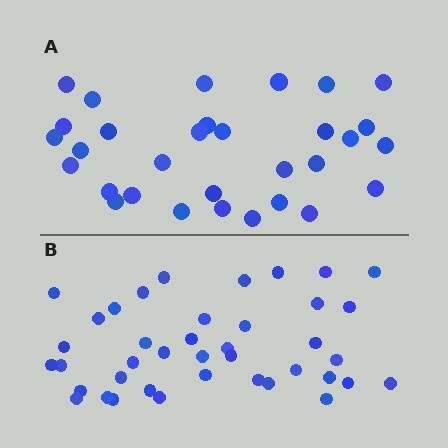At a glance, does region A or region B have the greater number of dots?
Region B (the bottom region) has more dots.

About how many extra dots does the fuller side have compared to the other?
Region B has roughly 8 or so more dots than region A.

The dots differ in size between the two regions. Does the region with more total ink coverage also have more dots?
No. Region A has more total ink coverage because its dots are larger, but region B actually contains more individual dots. Total area can be misleading — the number of items is what matters here.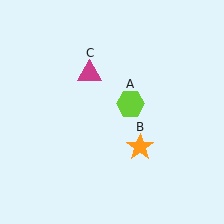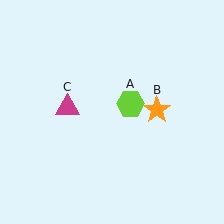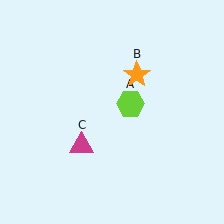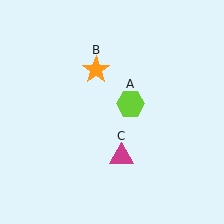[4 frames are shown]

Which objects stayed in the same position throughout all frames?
Lime hexagon (object A) remained stationary.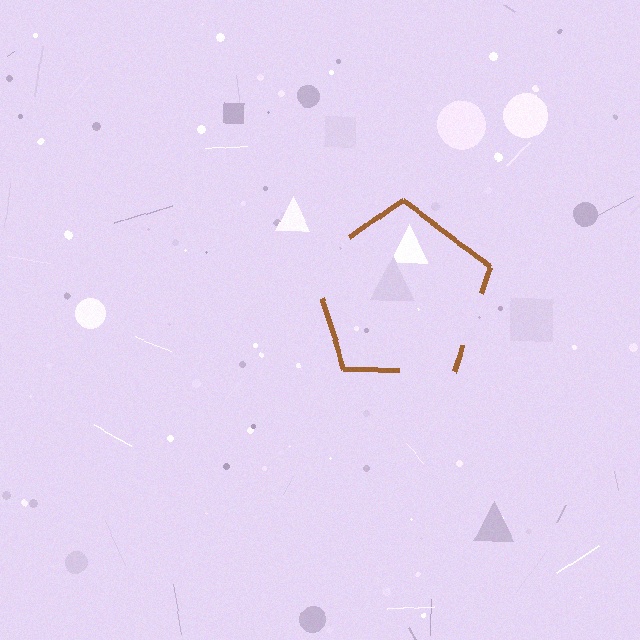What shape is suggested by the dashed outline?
The dashed outline suggests a pentagon.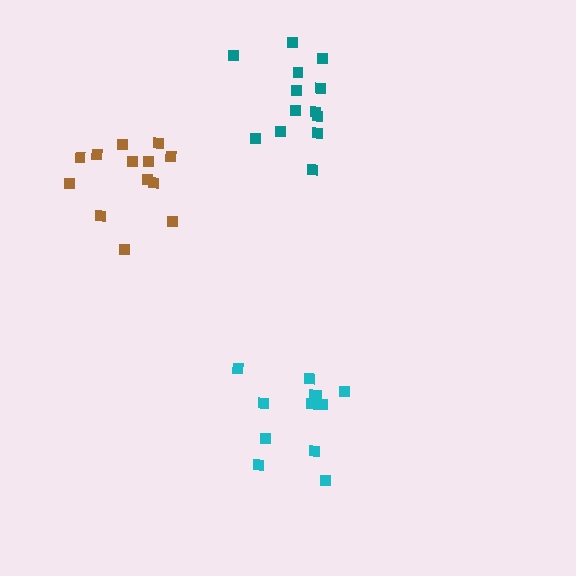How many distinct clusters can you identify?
There are 3 distinct clusters.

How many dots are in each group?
Group 1: 12 dots, Group 2: 13 dots, Group 3: 13 dots (38 total).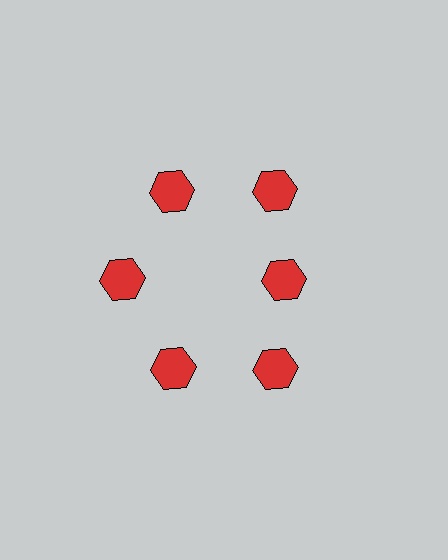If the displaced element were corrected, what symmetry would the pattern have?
It would have 6-fold rotational symmetry — the pattern would map onto itself every 60 degrees.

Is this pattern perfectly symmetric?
No. The 6 red hexagons are arranged in a ring, but one element near the 3 o'clock position is pulled inward toward the center, breaking the 6-fold rotational symmetry.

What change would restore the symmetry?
The symmetry would be restored by moving it outward, back onto the ring so that all 6 hexagons sit at equal angles and equal distance from the center.